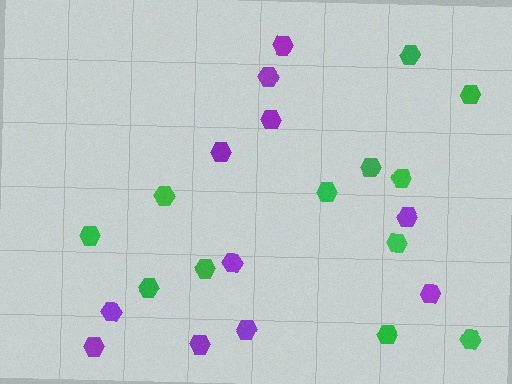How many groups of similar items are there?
There are 2 groups: one group of green hexagons (12) and one group of purple hexagons (11).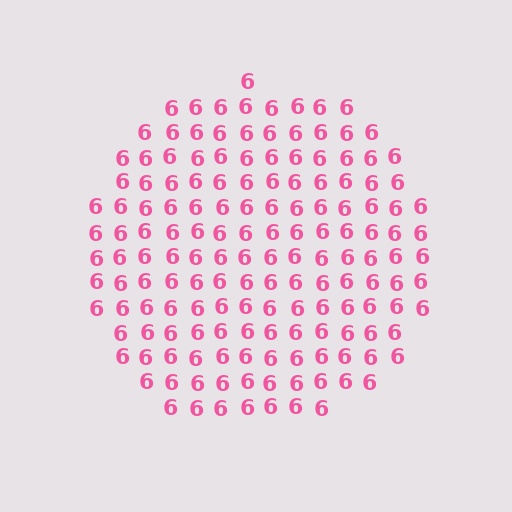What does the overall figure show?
The overall figure shows a circle.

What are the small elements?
The small elements are digit 6's.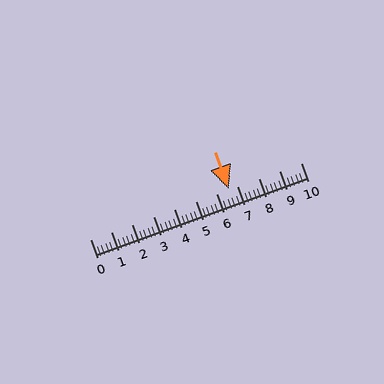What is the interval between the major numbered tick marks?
The major tick marks are spaced 1 units apart.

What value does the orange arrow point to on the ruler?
The orange arrow points to approximately 6.6.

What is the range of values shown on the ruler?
The ruler shows values from 0 to 10.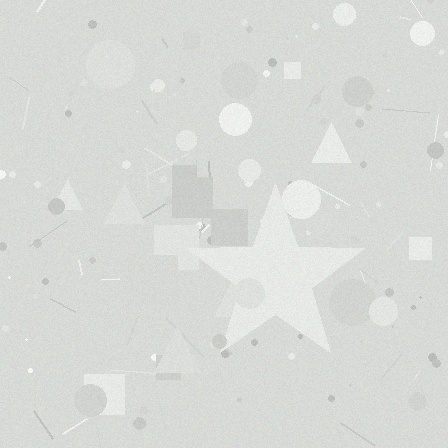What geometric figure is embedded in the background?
A star is embedded in the background.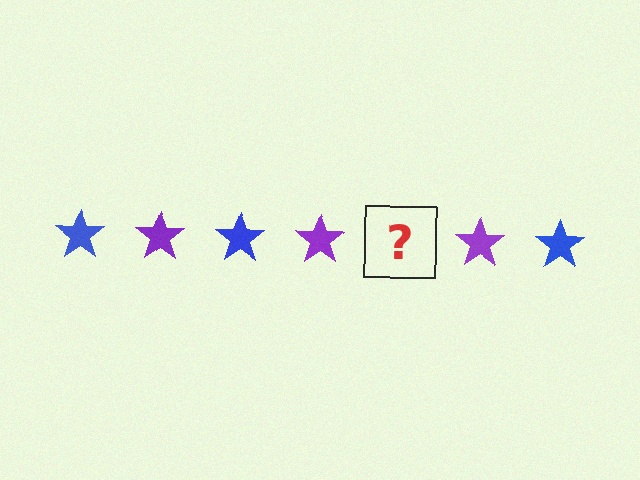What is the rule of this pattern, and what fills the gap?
The rule is that the pattern cycles through blue, purple stars. The gap should be filled with a blue star.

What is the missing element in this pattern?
The missing element is a blue star.